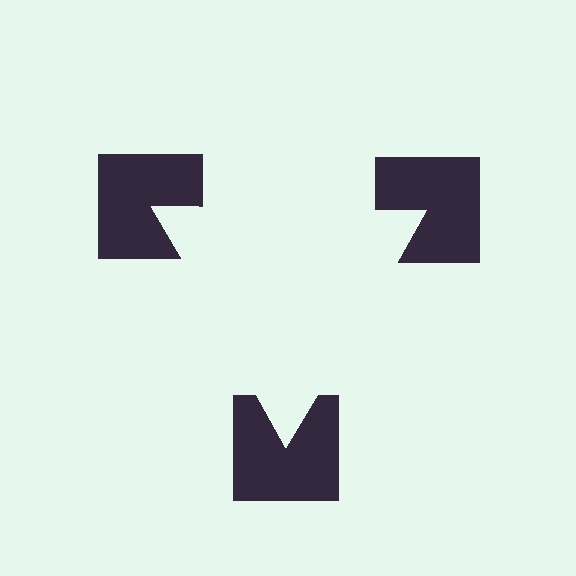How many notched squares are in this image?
There are 3 — one at each vertex of the illusory triangle.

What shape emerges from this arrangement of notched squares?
An illusory triangle — its edges are inferred from the aligned wedge cuts in the notched squares, not physically drawn.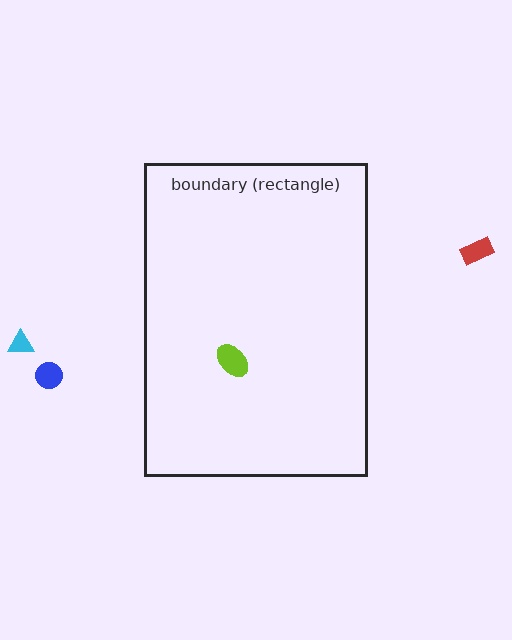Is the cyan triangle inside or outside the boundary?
Outside.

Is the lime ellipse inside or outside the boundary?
Inside.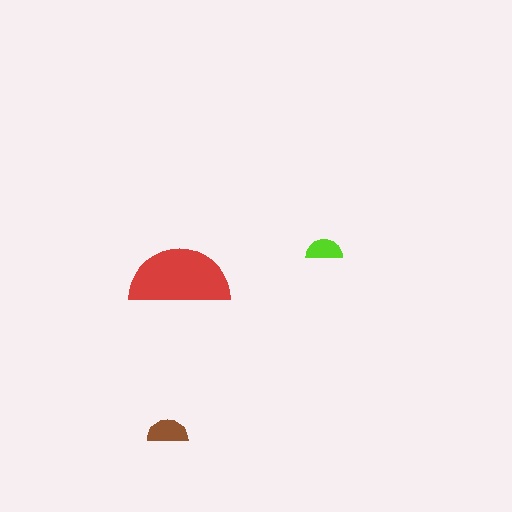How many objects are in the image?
There are 3 objects in the image.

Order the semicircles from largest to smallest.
the red one, the brown one, the lime one.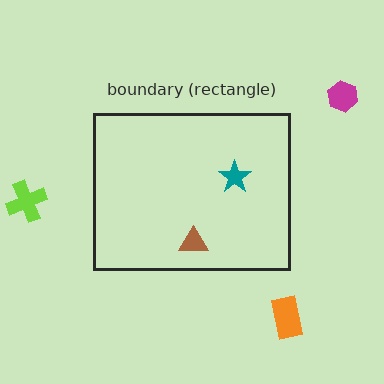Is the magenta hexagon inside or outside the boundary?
Outside.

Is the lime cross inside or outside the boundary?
Outside.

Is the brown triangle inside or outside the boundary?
Inside.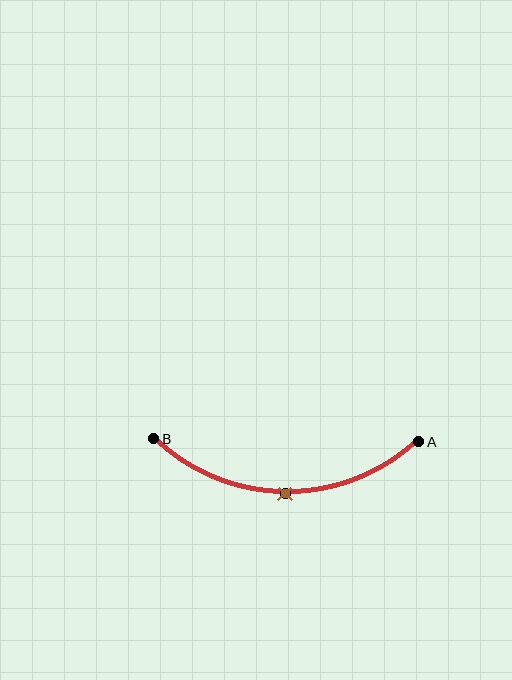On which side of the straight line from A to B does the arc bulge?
The arc bulges below the straight line connecting A and B.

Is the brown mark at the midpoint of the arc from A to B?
Yes. The brown mark lies on the arc at equal arc-length from both A and B — it is the arc midpoint.